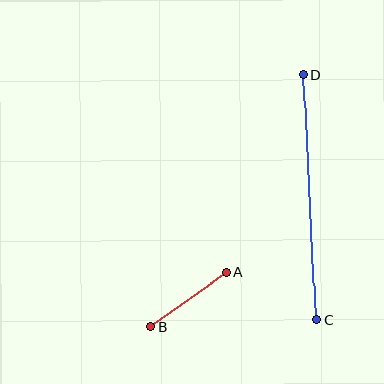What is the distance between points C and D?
The distance is approximately 245 pixels.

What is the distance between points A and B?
The distance is approximately 94 pixels.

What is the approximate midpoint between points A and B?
The midpoint is at approximately (189, 300) pixels.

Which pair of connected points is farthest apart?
Points C and D are farthest apart.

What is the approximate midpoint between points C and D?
The midpoint is at approximately (310, 198) pixels.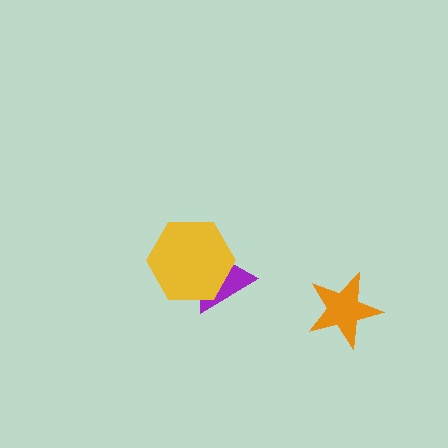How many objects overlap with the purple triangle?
1 object overlaps with the purple triangle.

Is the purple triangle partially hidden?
Yes, it is partially covered by another shape.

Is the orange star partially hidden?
No, no other shape covers it.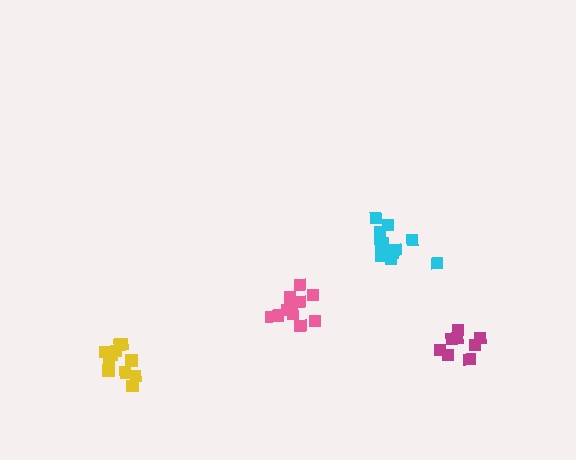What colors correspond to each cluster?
The clusters are colored: yellow, cyan, magenta, pink.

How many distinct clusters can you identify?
There are 4 distinct clusters.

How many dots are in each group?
Group 1: 11 dots, Group 2: 12 dots, Group 3: 8 dots, Group 4: 11 dots (42 total).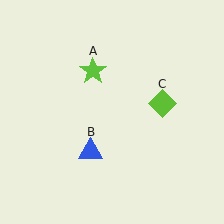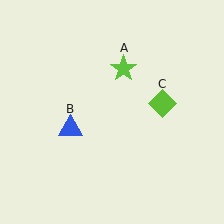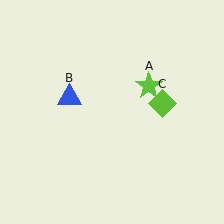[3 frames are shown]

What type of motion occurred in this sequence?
The lime star (object A), blue triangle (object B) rotated clockwise around the center of the scene.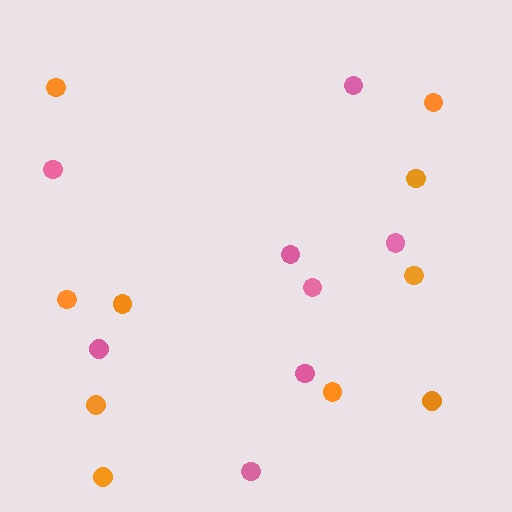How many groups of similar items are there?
There are 2 groups: one group of orange circles (10) and one group of pink circles (8).